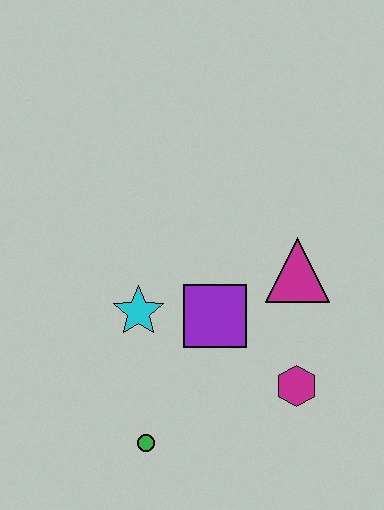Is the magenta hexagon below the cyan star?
Yes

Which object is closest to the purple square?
The cyan star is closest to the purple square.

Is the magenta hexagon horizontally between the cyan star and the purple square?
No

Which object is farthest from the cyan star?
The magenta hexagon is farthest from the cyan star.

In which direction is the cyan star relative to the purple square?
The cyan star is to the left of the purple square.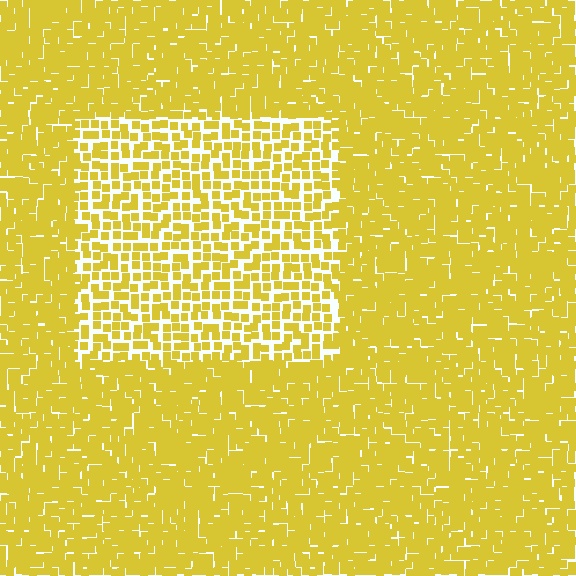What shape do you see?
I see a rectangle.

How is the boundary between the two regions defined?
The boundary is defined by a change in element density (approximately 1.9x ratio). All elements are the same color, size, and shape.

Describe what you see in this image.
The image contains small yellow elements arranged at two different densities. A rectangle-shaped region is visible where the elements are less densely packed than the surrounding area.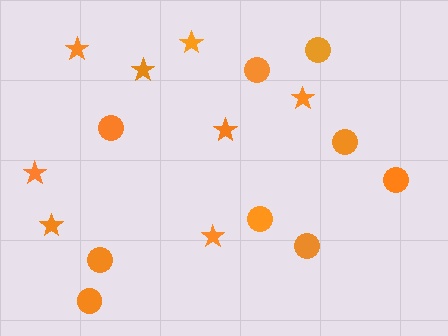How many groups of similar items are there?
There are 2 groups: one group of stars (8) and one group of circles (9).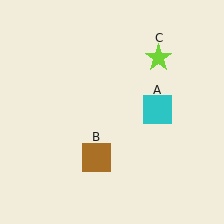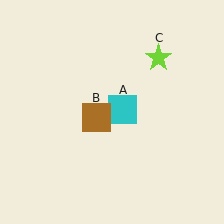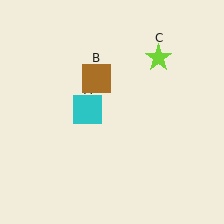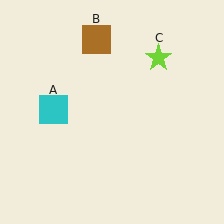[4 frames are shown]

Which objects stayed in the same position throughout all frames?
Lime star (object C) remained stationary.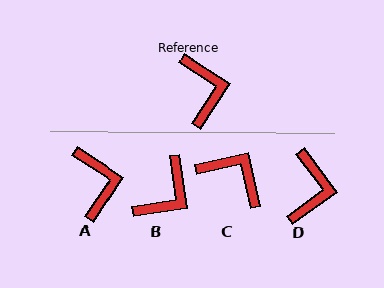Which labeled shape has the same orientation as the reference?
A.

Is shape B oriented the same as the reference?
No, it is off by about 48 degrees.